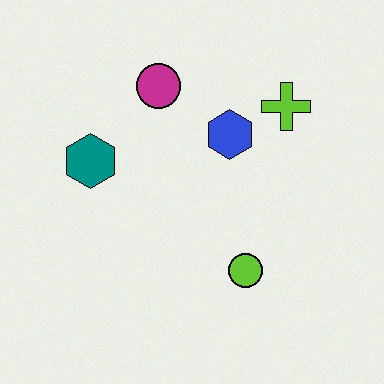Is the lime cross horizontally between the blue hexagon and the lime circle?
No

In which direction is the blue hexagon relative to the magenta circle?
The blue hexagon is to the right of the magenta circle.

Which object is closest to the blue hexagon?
The lime cross is closest to the blue hexagon.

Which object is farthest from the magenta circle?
The lime circle is farthest from the magenta circle.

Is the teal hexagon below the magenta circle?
Yes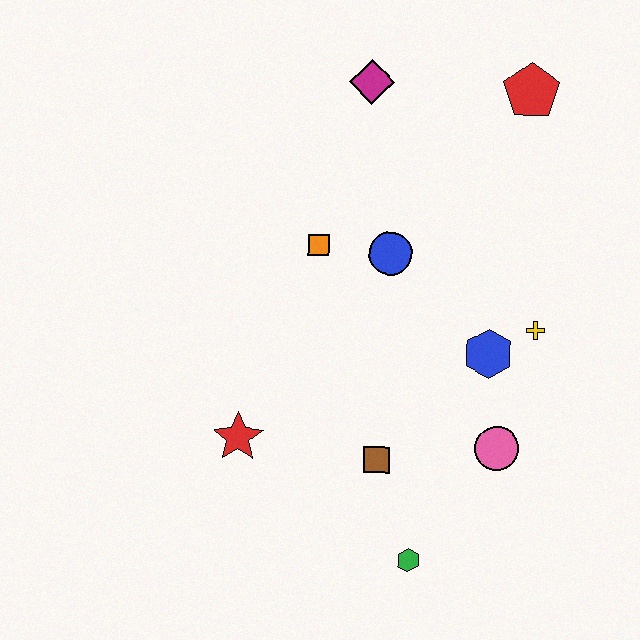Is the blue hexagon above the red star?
Yes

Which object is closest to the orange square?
The blue circle is closest to the orange square.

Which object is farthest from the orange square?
The green hexagon is farthest from the orange square.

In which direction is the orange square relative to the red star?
The orange square is above the red star.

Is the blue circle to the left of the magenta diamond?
No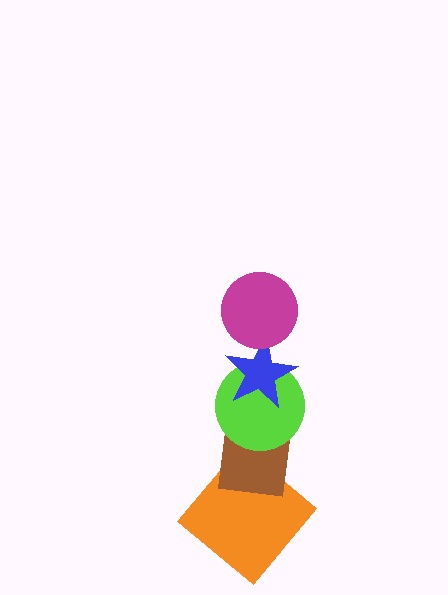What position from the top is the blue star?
The blue star is 2nd from the top.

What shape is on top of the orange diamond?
The brown square is on top of the orange diamond.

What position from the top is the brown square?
The brown square is 4th from the top.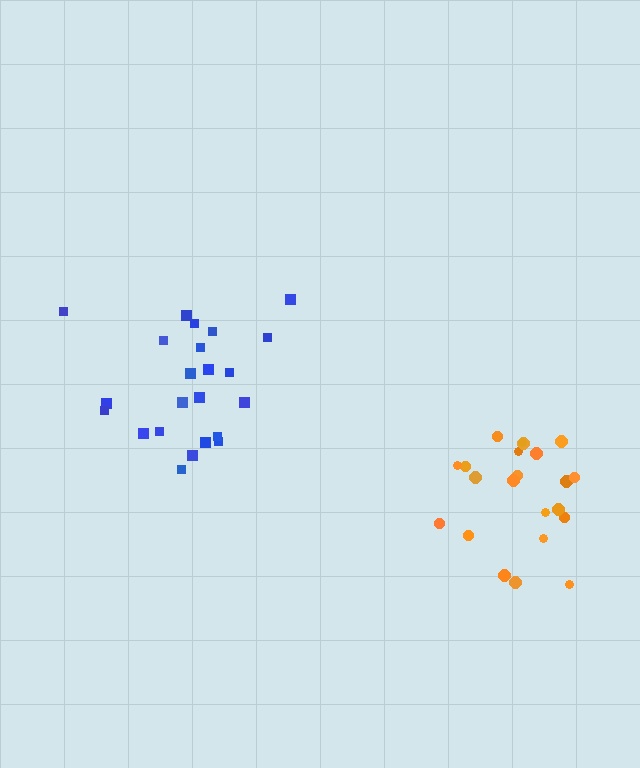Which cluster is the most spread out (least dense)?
Blue.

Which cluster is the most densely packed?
Orange.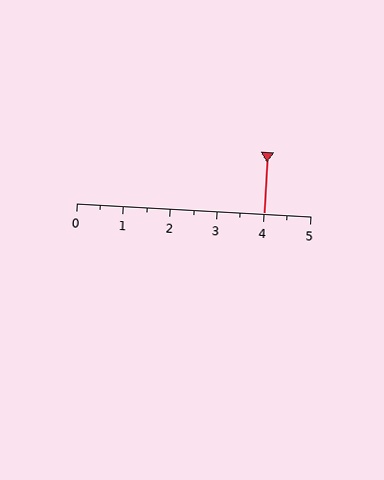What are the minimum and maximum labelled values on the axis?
The axis runs from 0 to 5.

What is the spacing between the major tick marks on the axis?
The major ticks are spaced 1 apart.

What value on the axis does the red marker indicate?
The marker indicates approximately 4.